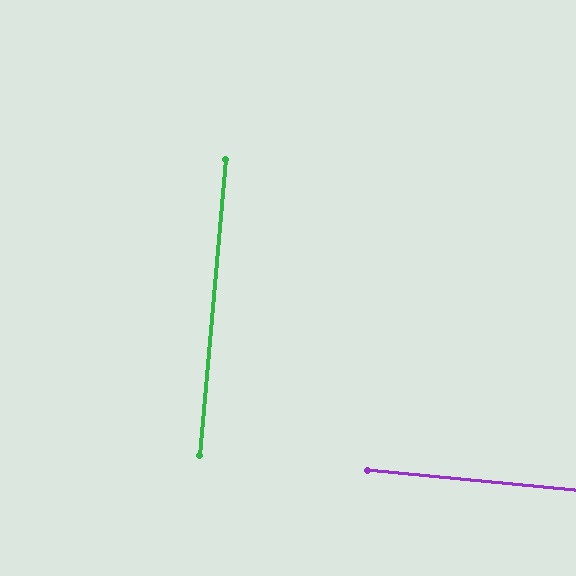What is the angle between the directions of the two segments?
Approximately 90 degrees.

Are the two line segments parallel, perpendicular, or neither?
Perpendicular — they meet at approximately 90°.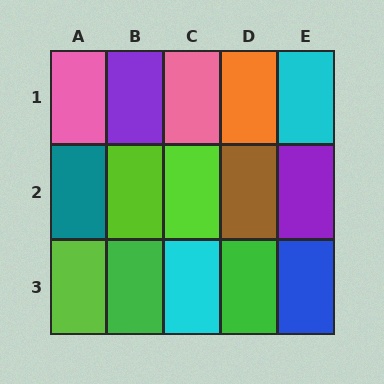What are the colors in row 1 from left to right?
Pink, purple, pink, orange, cyan.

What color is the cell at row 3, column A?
Lime.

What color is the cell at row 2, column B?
Lime.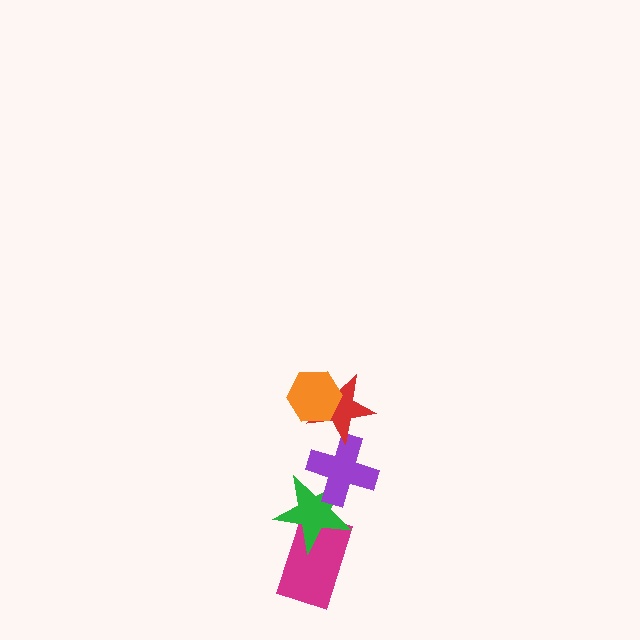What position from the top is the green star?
The green star is 4th from the top.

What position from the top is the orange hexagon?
The orange hexagon is 1st from the top.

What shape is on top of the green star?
The purple cross is on top of the green star.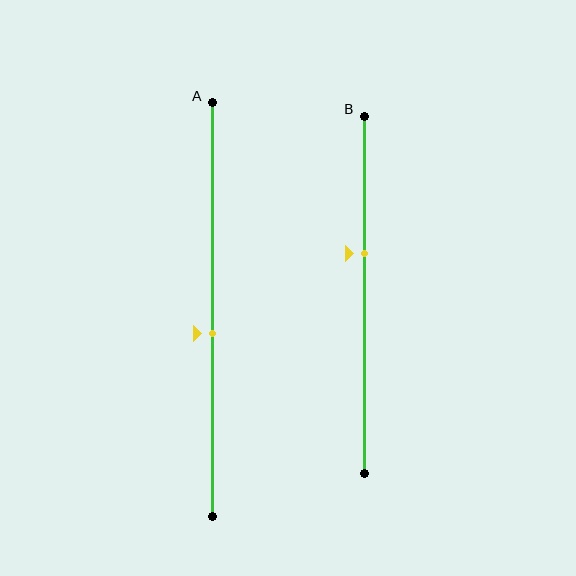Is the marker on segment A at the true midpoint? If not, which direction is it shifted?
No, the marker on segment A is shifted downward by about 6% of the segment length.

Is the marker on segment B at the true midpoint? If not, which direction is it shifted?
No, the marker on segment B is shifted upward by about 12% of the segment length.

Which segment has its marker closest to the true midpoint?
Segment A has its marker closest to the true midpoint.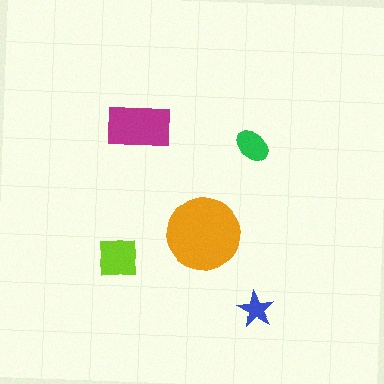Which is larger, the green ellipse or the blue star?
The green ellipse.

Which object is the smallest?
The blue star.